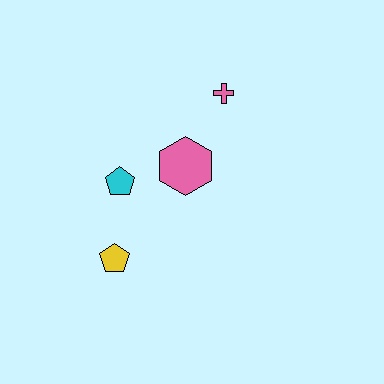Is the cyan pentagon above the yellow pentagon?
Yes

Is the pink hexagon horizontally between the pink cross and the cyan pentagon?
Yes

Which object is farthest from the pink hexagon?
The yellow pentagon is farthest from the pink hexagon.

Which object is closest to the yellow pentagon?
The cyan pentagon is closest to the yellow pentagon.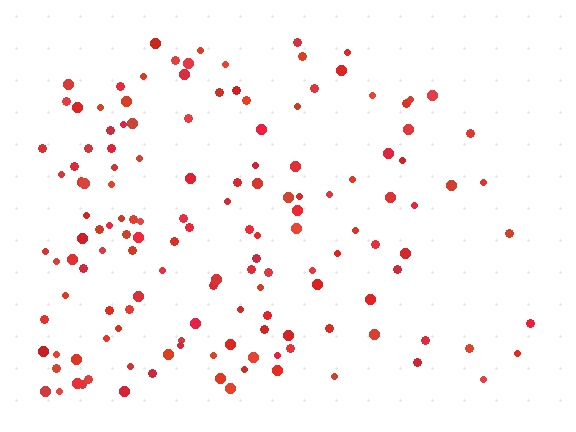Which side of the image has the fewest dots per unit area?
The right.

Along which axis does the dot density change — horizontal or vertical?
Horizontal.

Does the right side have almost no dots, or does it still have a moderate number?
Still a moderate number, just noticeably fewer than the left.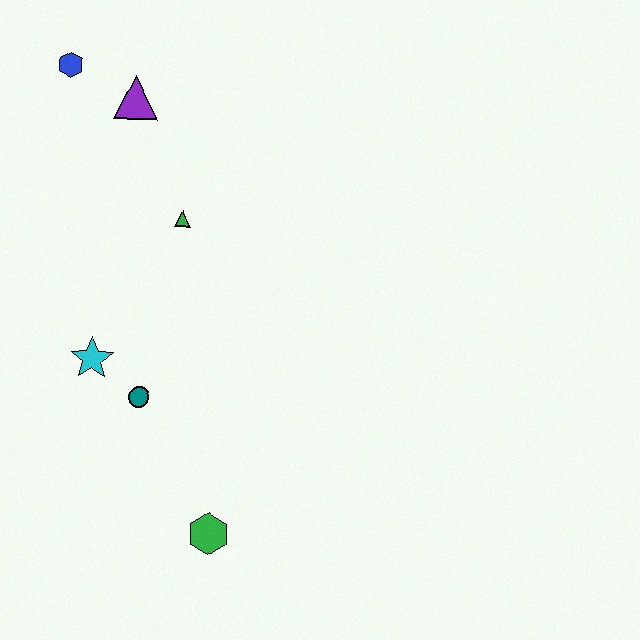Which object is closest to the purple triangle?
The blue hexagon is closest to the purple triangle.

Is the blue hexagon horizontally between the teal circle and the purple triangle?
No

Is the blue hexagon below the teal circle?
No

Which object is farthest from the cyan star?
The blue hexagon is farthest from the cyan star.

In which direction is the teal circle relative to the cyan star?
The teal circle is to the right of the cyan star.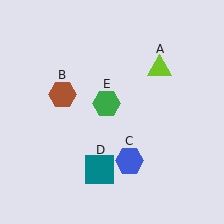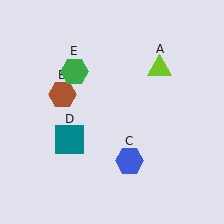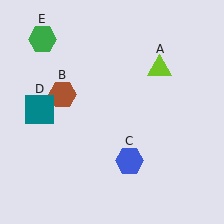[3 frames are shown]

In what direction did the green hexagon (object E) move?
The green hexagon (object E) moved up and to the left.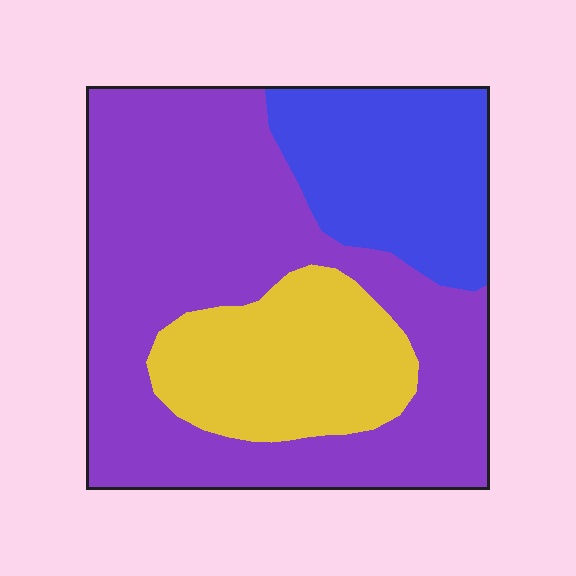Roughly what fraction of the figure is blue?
Blue covers 22% of the figure.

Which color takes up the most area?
Purple, at roughly 55%.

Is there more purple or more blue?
Purple.